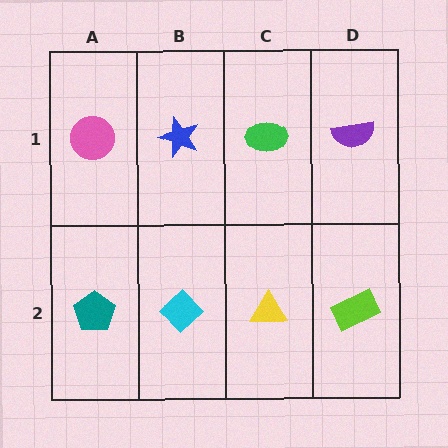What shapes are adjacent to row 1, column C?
A yellow triangle (row 2, column C), a blue star (row 1, column B), a purple semicircle (row 1, column D).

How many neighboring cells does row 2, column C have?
3.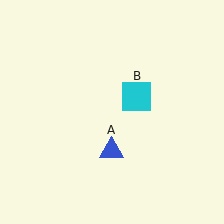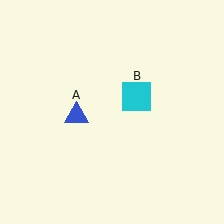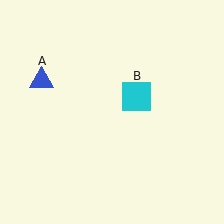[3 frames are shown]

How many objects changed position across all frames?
1 object changed position: blue triangle (object A).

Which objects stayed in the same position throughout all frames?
Cyan square (object B) remained stationary.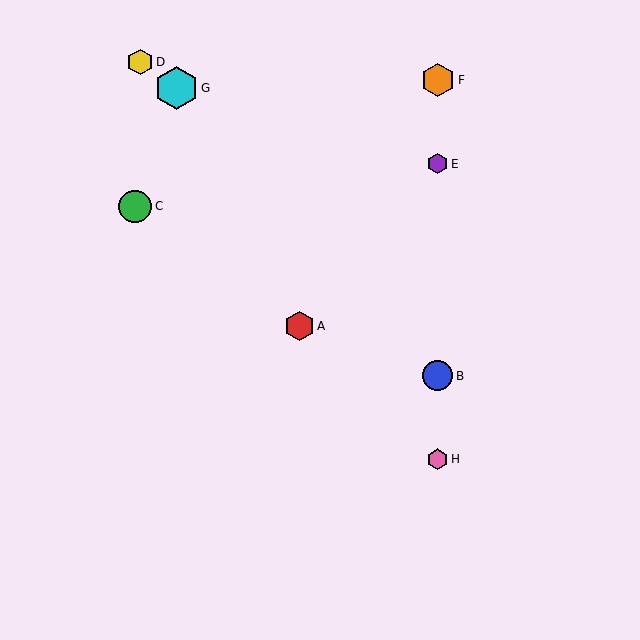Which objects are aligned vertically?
Objects B, E, F, H are aligned vertically.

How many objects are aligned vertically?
4 objects (B, E, F, H) are aligned vertically.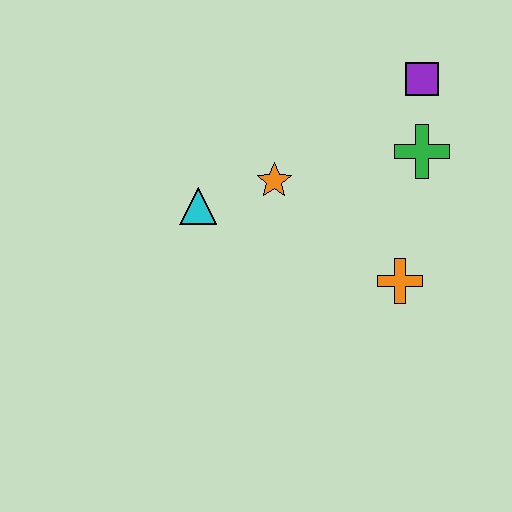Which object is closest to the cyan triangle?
The orange star is closest to the cyan triangle.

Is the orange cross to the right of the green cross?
No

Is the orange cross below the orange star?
Yes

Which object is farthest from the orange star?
The purple square is farthest from the orange star.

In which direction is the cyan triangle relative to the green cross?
The cyan triangle is to the left of the green cross.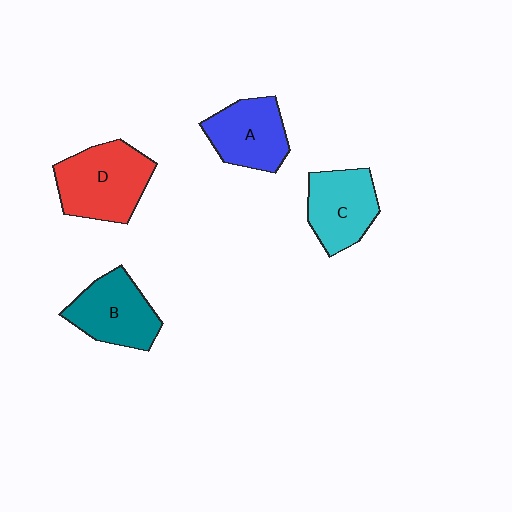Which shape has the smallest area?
Shape C (cyan).